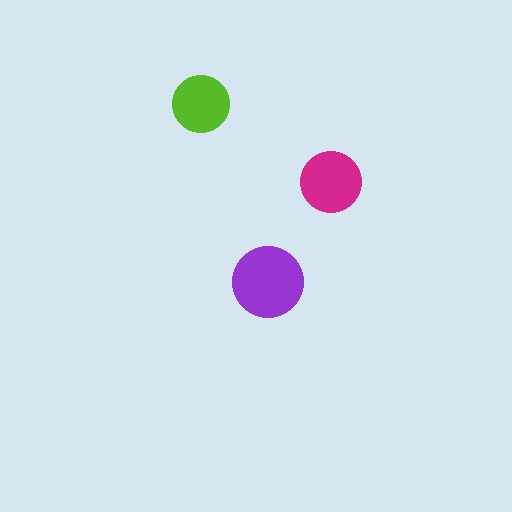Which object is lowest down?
The purple circle is bottommost.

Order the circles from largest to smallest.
the purple one, the magenta one, the lime one.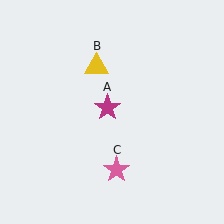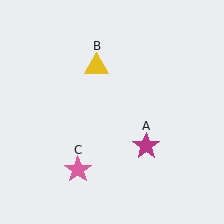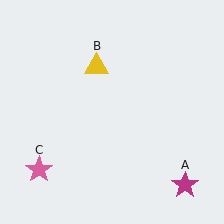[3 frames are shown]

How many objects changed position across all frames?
2 objects changed position: magenta star (object A), pink star (object C).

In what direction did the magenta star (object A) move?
The magenta star (object A) moved down and to the right.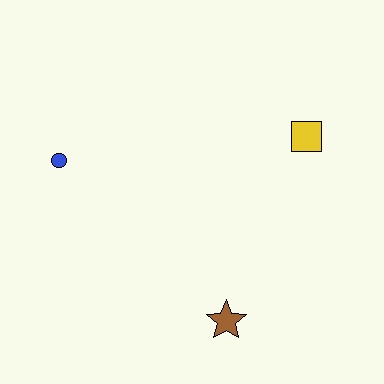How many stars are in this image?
There is 1 star.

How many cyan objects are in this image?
There are no cyan objects.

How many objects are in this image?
There are 3 objects.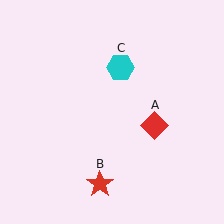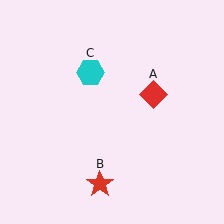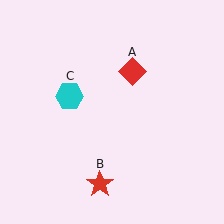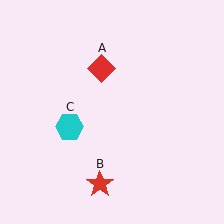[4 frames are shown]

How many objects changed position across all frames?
2 objects changed position: red diamond (object A), cyan hexagon (object C).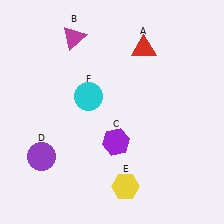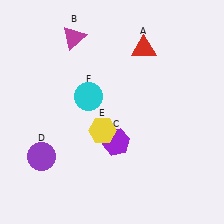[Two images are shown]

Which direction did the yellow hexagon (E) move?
The yellow hexagon (E) moved up.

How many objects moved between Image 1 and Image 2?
1 object moved between the two images.